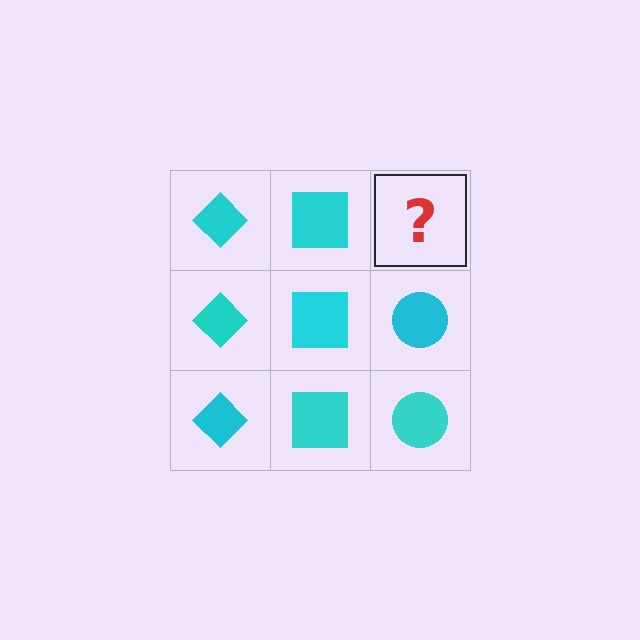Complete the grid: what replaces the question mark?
The question mark should be replaced with a cyan circle.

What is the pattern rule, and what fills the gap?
The rule is that each column has a consistent shape. The gap should be filled with a cyan circle.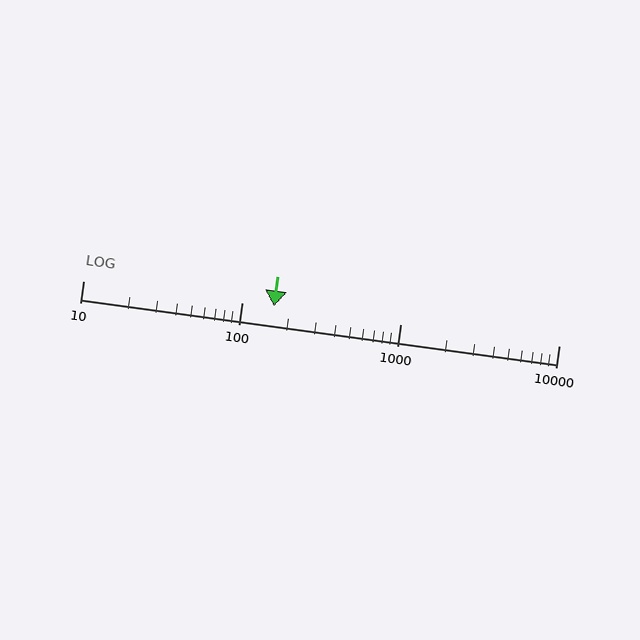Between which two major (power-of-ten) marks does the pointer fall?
The pointer is between 100 and 1000.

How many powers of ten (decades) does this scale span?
The scale spans 3 decades, from 10 to 10000.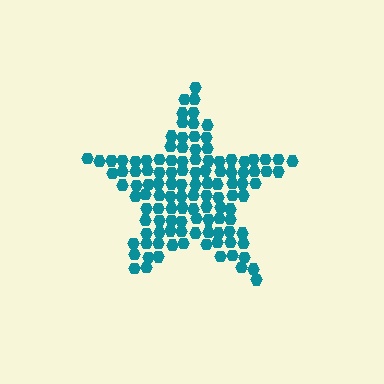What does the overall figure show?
The overall figure shows a star.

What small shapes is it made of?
It is made of small hexagons.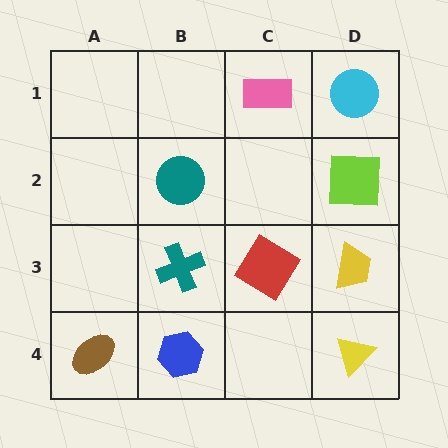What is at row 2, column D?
A lime square.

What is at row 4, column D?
A yellow triangle.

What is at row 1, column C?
A pink rectangle.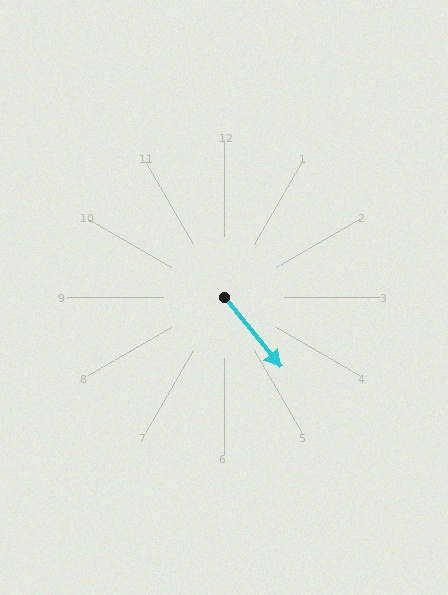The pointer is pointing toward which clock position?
Roughly 5 o'clock.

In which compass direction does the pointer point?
Southeast.